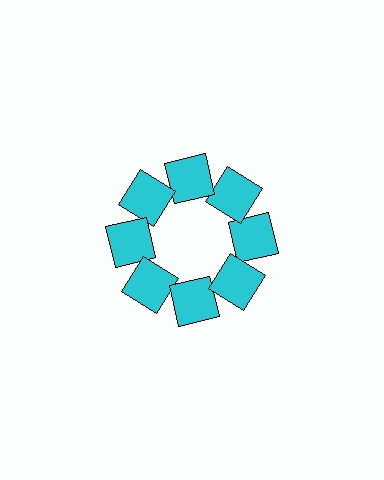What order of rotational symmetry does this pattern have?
This pattern has 8-fold rotational symmetry.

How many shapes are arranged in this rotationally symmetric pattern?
There are 8 shapes, arranged in 8 groups of 1.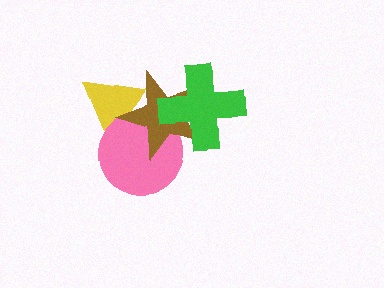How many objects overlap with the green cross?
2 objects overlap with the green cross.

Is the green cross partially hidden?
No, no other shape covers it.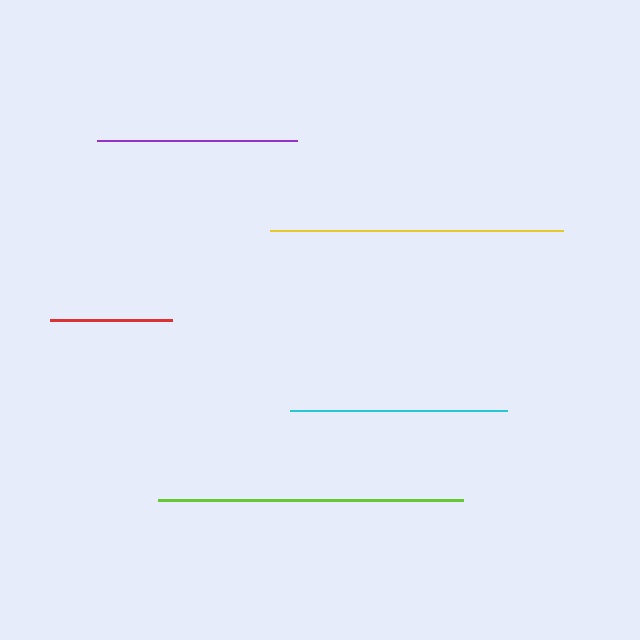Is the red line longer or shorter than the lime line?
The lime line is longer than the red line.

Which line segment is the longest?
The lime line is the longest at approximately 306 pixels.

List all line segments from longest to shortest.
From longest to shortest: lime, yellow, cyan, purple, red.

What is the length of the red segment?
The red segment is approximately 122 pixels long.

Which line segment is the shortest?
The red line is the shortest at approximately 122 pixels.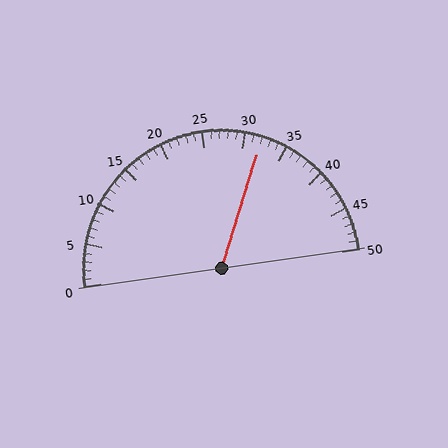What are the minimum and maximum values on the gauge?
The gauge ranges from 0 to 50.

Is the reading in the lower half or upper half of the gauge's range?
The reading is in the upper half of the range (0 to 50).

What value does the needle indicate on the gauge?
The needle indicates approximately 32.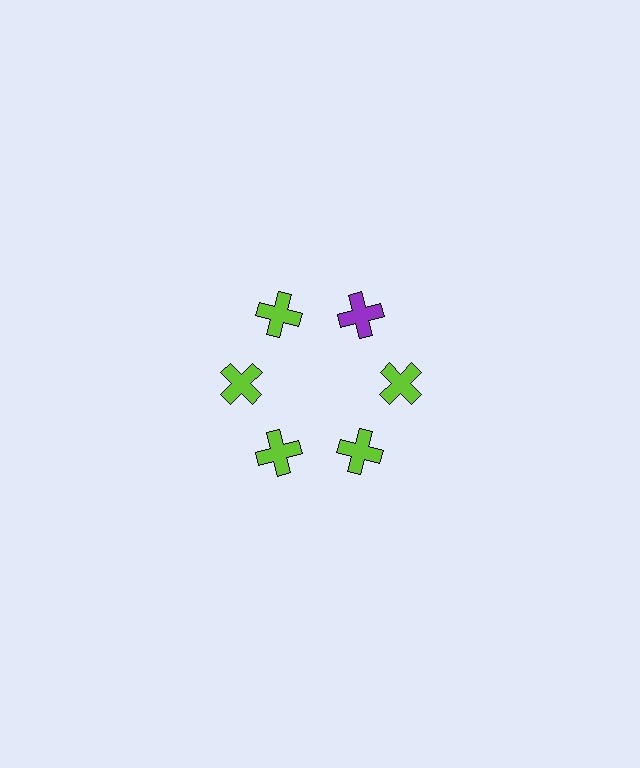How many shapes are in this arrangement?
There are 6 shapes arranged in a ring pattern.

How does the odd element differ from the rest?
It has a different color: purple instead of lime.